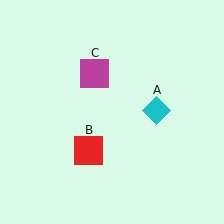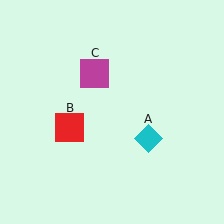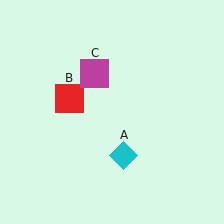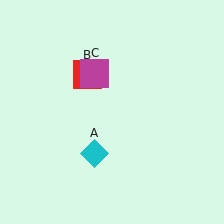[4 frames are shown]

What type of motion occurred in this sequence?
The cyan diamond (object A), red square (object B) rotated clockwise around the center of the scene.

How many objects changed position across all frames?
2 objects changed position: cyan diamond (object A), red square (object B).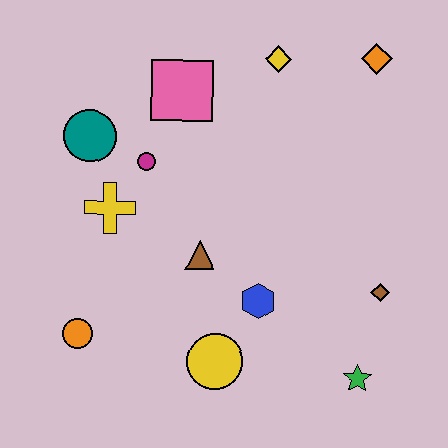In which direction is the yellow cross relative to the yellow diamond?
The yellow cross is to the left of the yellow diamond.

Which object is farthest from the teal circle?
The green star is farthest from the teal circle.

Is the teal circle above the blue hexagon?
Yes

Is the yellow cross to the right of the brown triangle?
No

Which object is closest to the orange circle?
The yellow cross is closest to the orange circle.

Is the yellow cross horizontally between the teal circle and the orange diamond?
Yes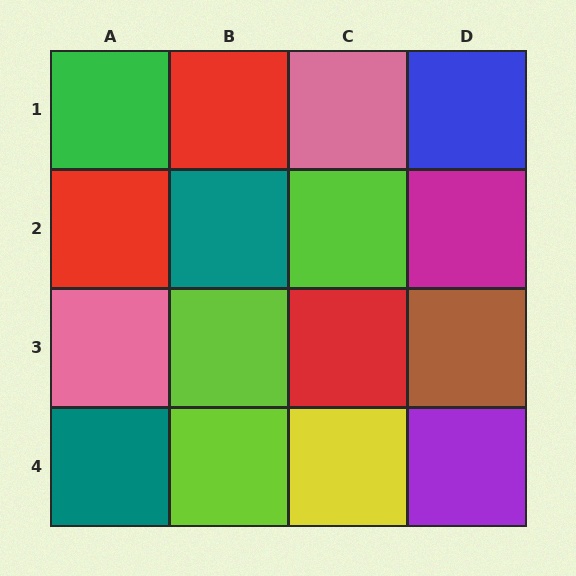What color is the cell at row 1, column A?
Green.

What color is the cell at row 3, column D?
Brown.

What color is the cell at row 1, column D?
Blue.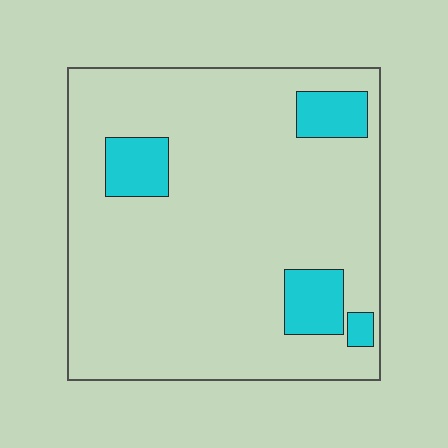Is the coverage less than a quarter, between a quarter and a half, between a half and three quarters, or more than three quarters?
Less than a quarter.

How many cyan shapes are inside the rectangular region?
4.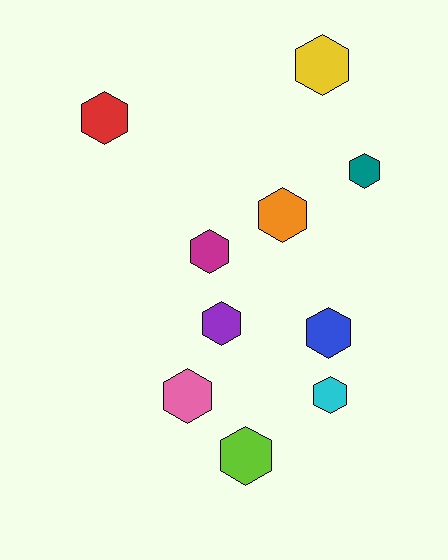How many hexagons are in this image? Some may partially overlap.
There are 10 hexagons.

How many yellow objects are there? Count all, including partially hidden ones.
There is 1 yellow object.